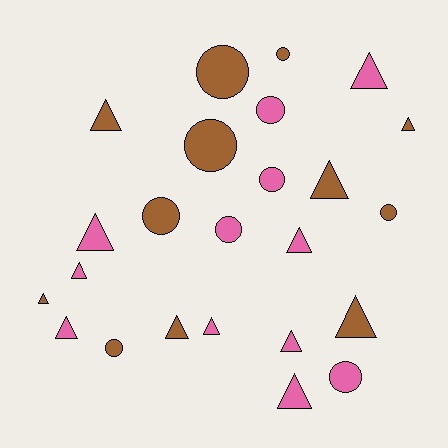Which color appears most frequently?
Pink, with 12 objects.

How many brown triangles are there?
There are 6 brown triangles.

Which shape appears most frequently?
Triangle, with 14 objects.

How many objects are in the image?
There are 24 objects.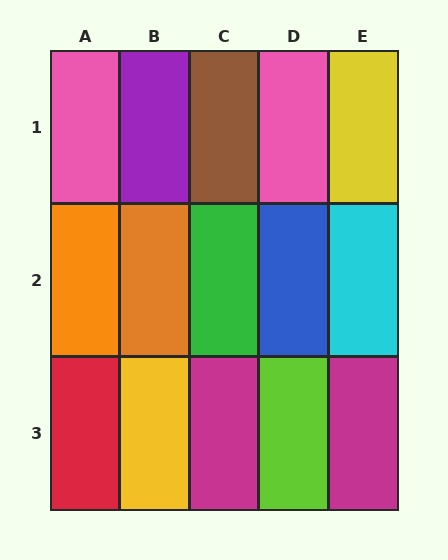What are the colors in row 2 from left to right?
Orange, orange, green, blue, cyan.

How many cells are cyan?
1 cell is cyan.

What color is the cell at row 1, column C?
Brown.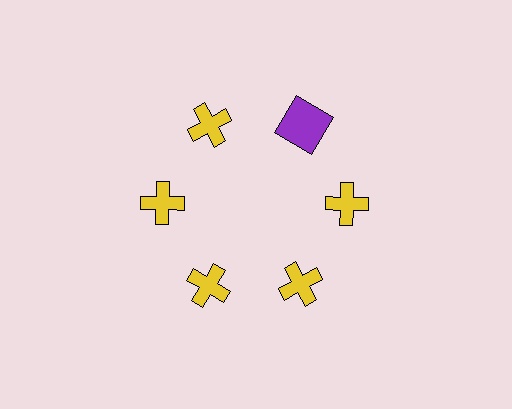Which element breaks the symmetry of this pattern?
The purple square at roughly the 1 o'clock position breaks the symmetry. All other shapes are yellow crosses.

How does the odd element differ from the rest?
It differs in both color (purple instead of yellow) and shape (square instead of cross).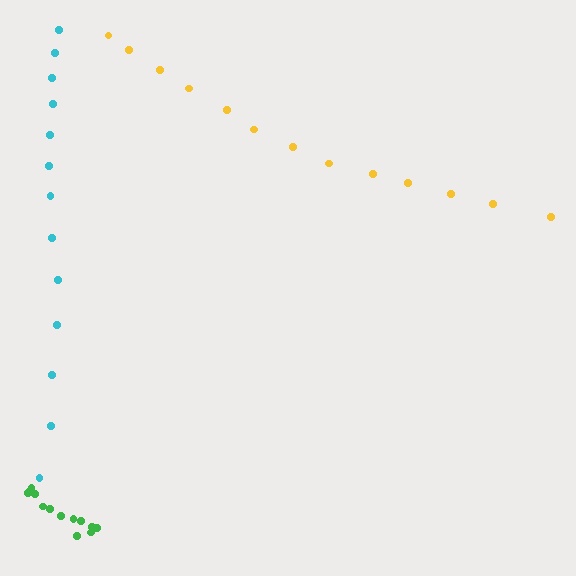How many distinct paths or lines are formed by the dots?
There are 3 distinct paths.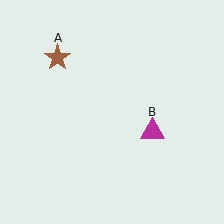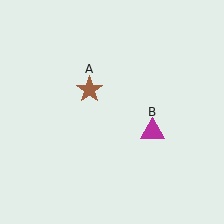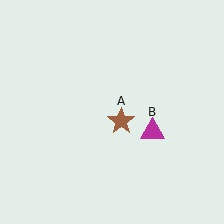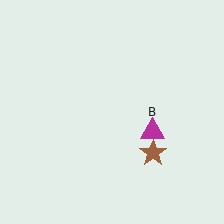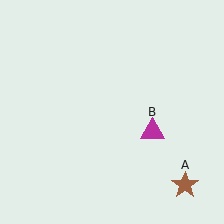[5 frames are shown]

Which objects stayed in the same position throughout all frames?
Magenta triangle (object B) remained stationary.